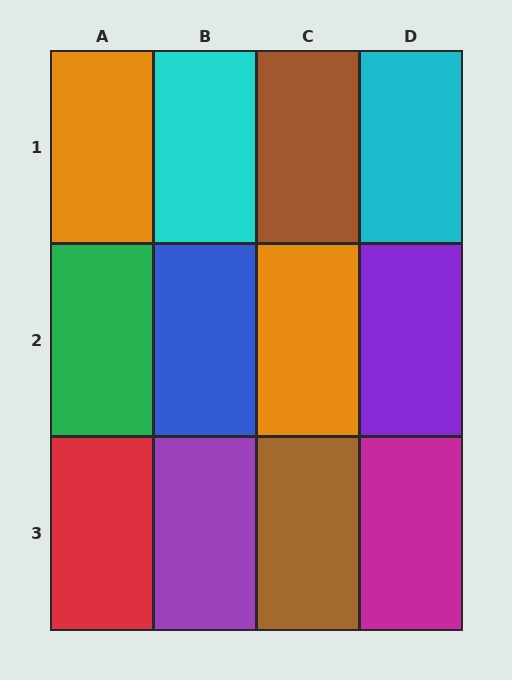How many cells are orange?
2 cells are orange.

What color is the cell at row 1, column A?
Orange.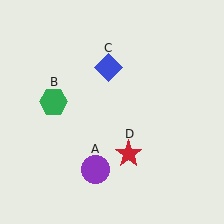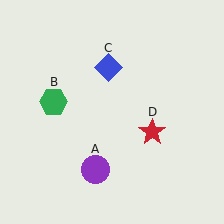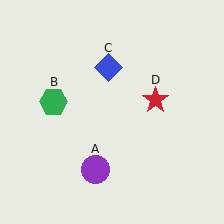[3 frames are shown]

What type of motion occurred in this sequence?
The red star (object D) rotated counterclockwise around the center of the scene.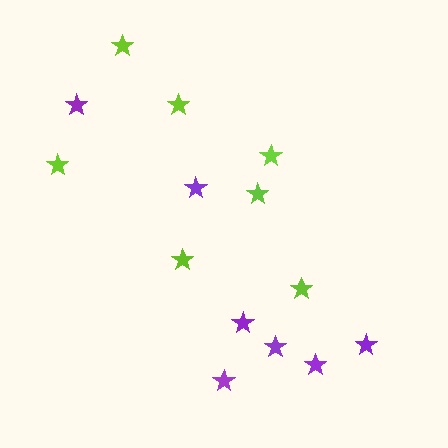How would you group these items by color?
There are 2 groups: one group of purple stars (7) and one group of lime stars (7).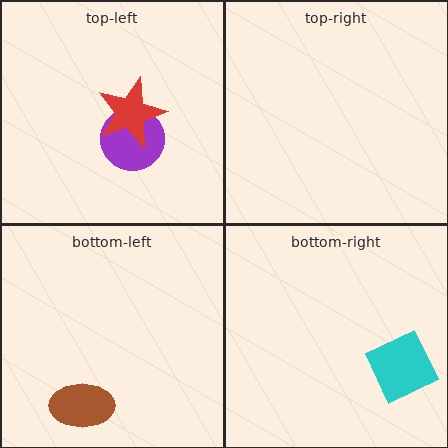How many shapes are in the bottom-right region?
1.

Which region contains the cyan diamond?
The bottom-right region.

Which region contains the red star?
The top-left region.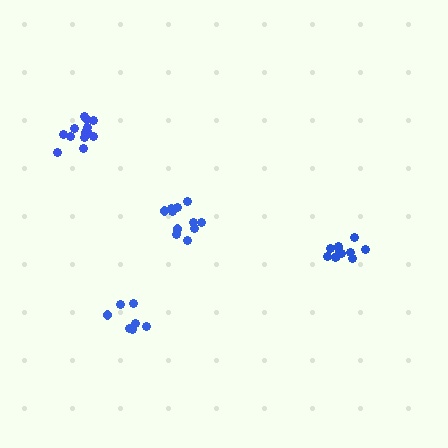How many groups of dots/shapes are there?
There are 4 groups.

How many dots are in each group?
Group 1: 11 dots, Group 2: 12 dots, Group 3: 7 dots, Group 4: 13 dots (43 total).